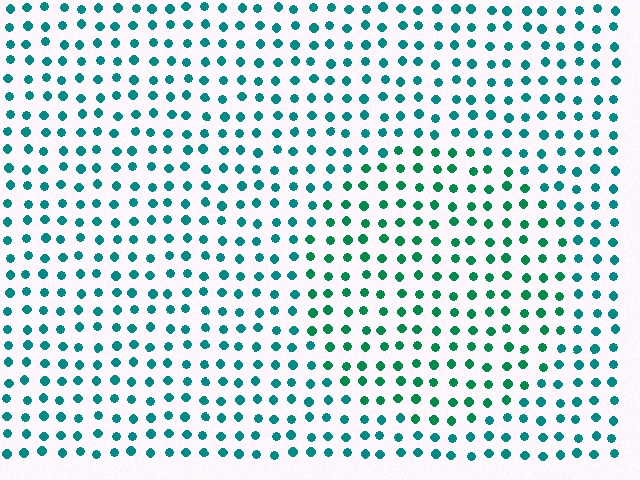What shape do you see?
I see a circle.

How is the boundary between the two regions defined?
The boundary is defined purely by a slight shift in hue (about 26 degrees). Spacing, size, and orientation are identical on both sides.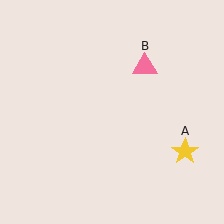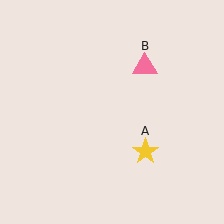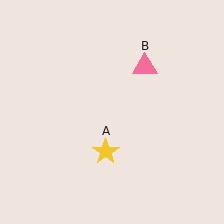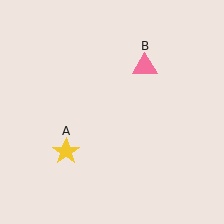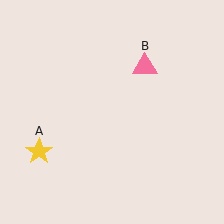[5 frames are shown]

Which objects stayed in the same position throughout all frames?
Pink triangle (object B) remained stationary.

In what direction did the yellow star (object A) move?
The yellow star (object A) moved left.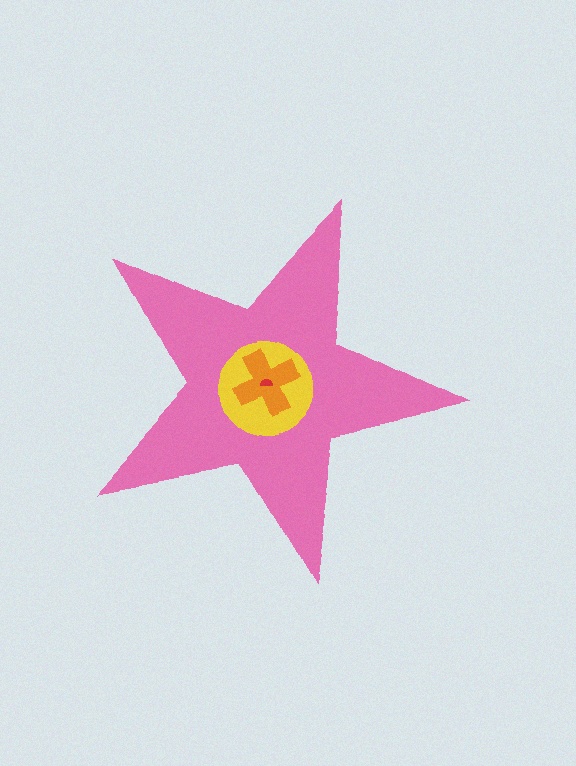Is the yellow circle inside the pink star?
Yes.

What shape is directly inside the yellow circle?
The orange cross.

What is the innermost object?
The red semicircle.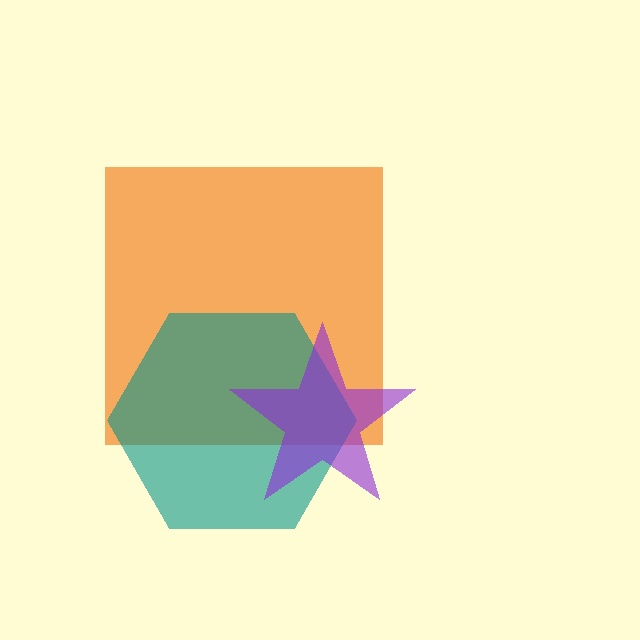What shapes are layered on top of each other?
The layered shapes are: an orange square, a teal hexagon, a purple star.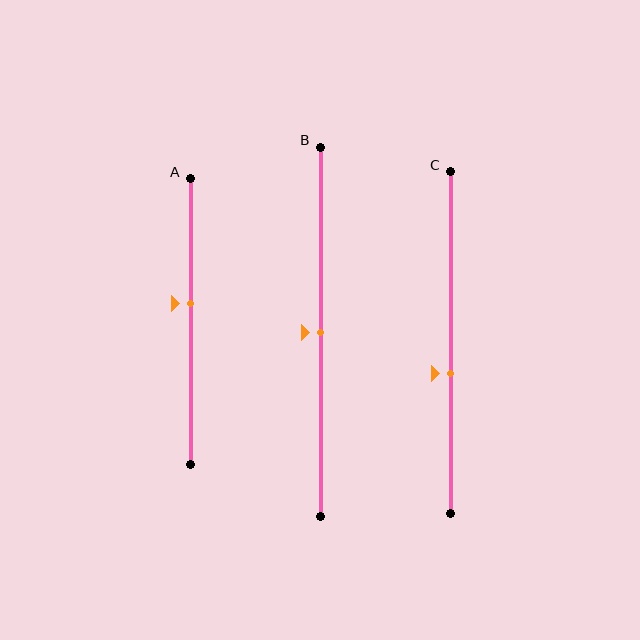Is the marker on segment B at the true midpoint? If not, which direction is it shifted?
Yes, the marker on segment B is at the true midpoint.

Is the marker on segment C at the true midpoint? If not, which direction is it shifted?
No, the marker on segment C is shifted downward by about 9% of the segment length.